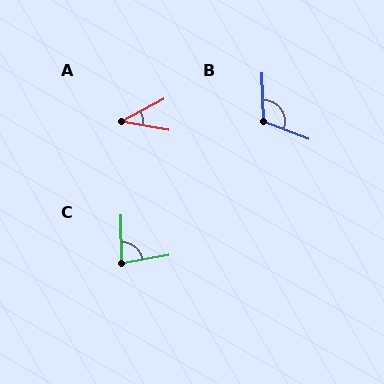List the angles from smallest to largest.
A (39°), C (80°), B (113°).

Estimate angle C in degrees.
Approximately 80 degrees.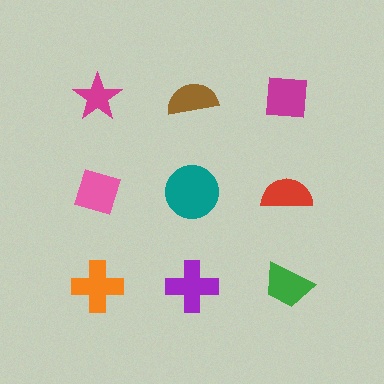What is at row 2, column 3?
A red semicircle.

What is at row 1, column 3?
A magenta square.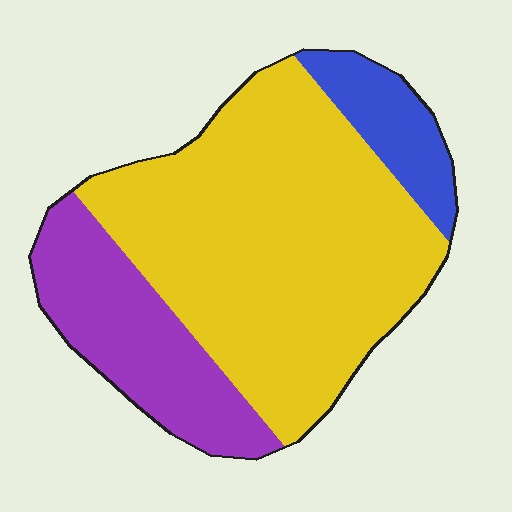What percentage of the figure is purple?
Purple covers 24% of the figure.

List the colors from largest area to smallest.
From largest to smallest: yellow, purple, blue.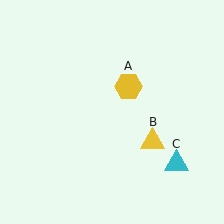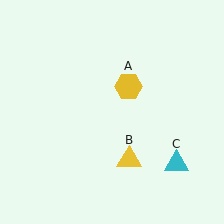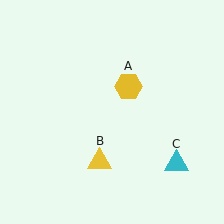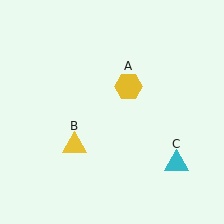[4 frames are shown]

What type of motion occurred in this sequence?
The yellow triangle (object B) rotated clockwise around the center of the scene.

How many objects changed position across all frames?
1 object changed position: yellow triangle (object B).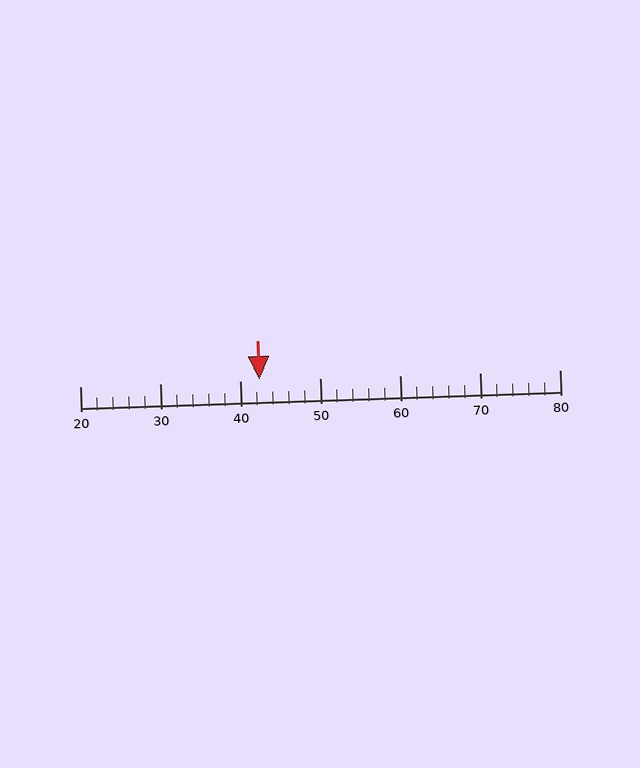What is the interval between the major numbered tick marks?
The major tick marks are spaced 10 units apart.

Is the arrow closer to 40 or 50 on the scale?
The arrow is closer to 40.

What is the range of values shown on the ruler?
The ruler shows values from 20 to 80.